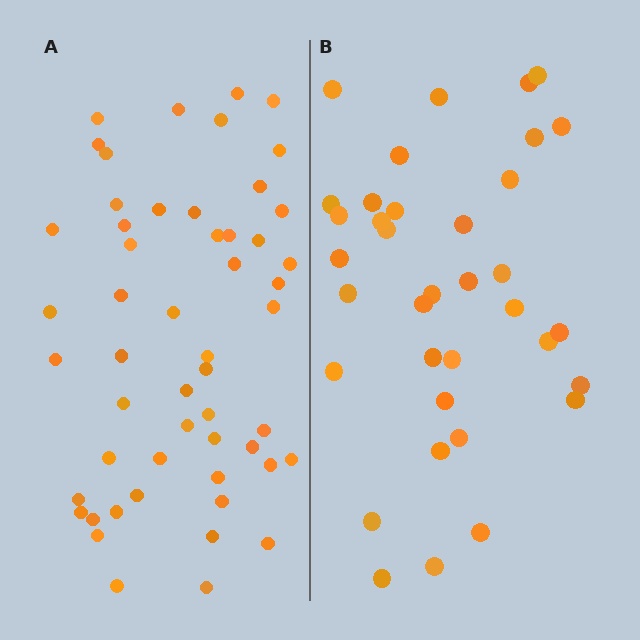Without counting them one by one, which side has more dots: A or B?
Region A (the left region) has more dots.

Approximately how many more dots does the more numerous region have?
Region A has approximately 15 more dots than region B.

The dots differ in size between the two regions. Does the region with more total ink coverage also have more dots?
No. Region B has more total ink coverage because its dots are larger, but region A actually contains more individual dots. Total area can be misleading — the number of items is what matters here.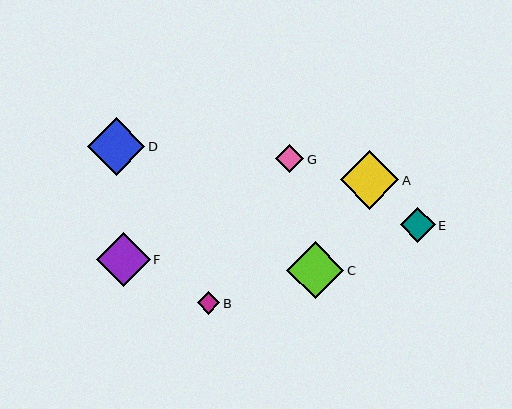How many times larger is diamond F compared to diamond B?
Diamond F is approximately 2.4 times the size of diamond B.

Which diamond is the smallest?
Diamond B is the smallest with a size of approximately 22 pixels.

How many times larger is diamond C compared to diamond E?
Diamond C is approximately 1.6 times the size of diamond E.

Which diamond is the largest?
Diamond A is the largest with a size of approximately 59 pixels.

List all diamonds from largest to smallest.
From largest to smallest: A, C, D, F, E, G, B.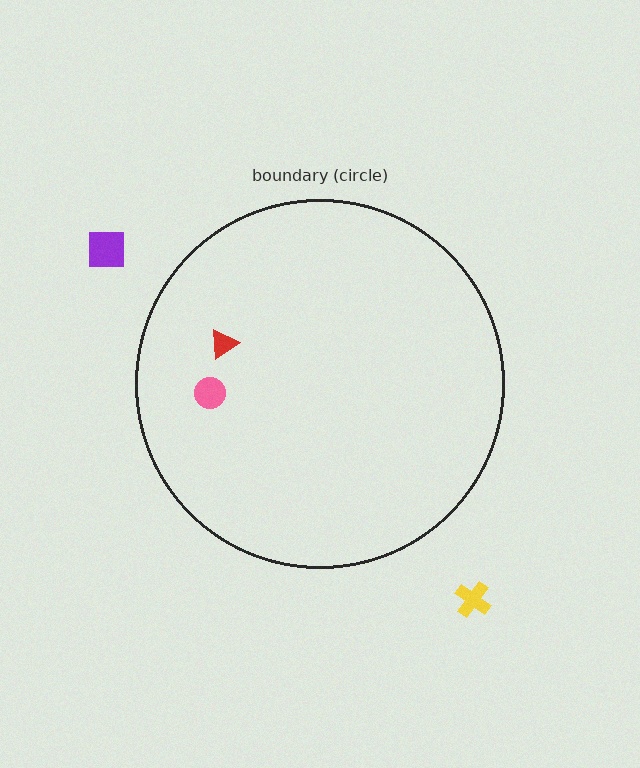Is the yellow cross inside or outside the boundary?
Outside.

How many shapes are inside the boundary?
2 inside, 2 outside.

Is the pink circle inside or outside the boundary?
Inside.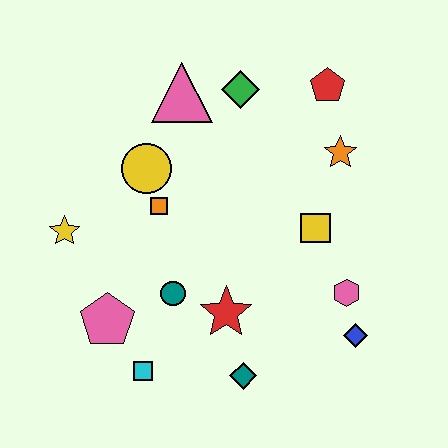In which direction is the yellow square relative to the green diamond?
The yellow square is below the green diamond.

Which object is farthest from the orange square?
The blue diamond is farthest from the orange square.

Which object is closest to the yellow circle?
The orange square is closest to the yellow circle.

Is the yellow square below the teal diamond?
No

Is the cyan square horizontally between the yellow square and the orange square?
No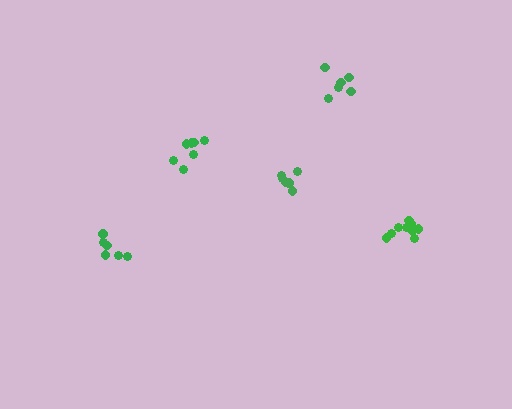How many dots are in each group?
Group 1: 9 dots, Group 2: 6 dots, Group 3: 7 dots, Group 4: 7 dots, Group 5: 6 dots (35 total).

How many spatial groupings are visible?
There are 5 spatial groupings.